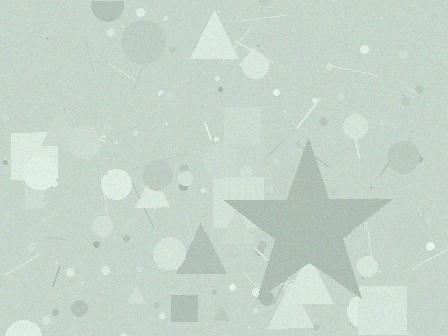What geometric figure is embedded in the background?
A star is embedded in the background.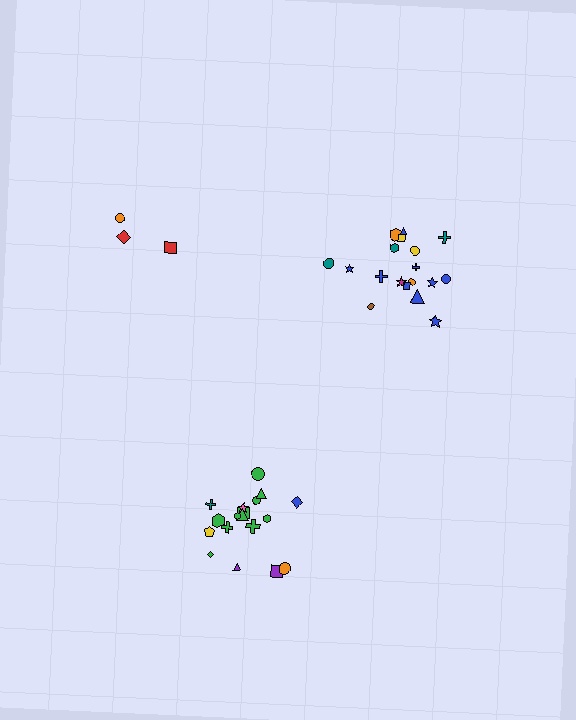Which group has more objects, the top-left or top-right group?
The top-right group.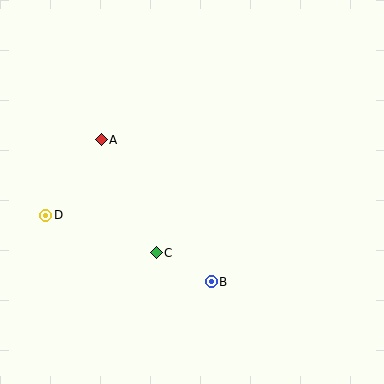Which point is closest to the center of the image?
Point C at (156, 253) is closest to the center.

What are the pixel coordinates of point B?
Point B is at (211, 282).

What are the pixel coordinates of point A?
Point A is at (101, 140).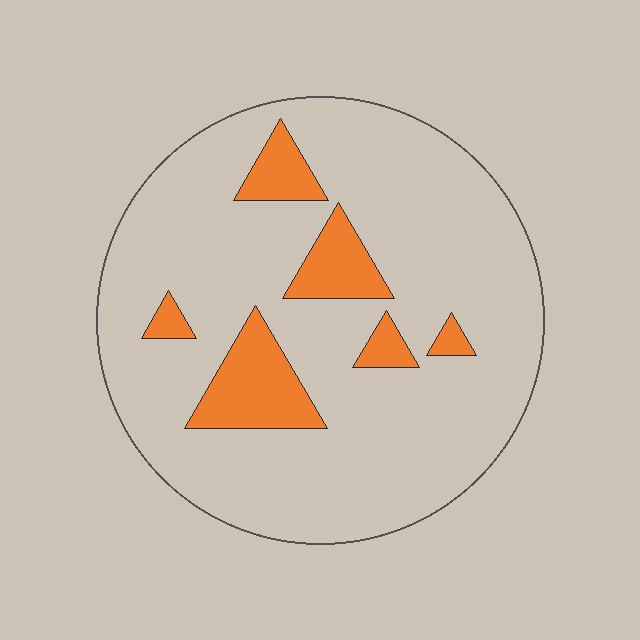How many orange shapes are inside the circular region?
6.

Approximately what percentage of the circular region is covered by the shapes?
Approximately 15%.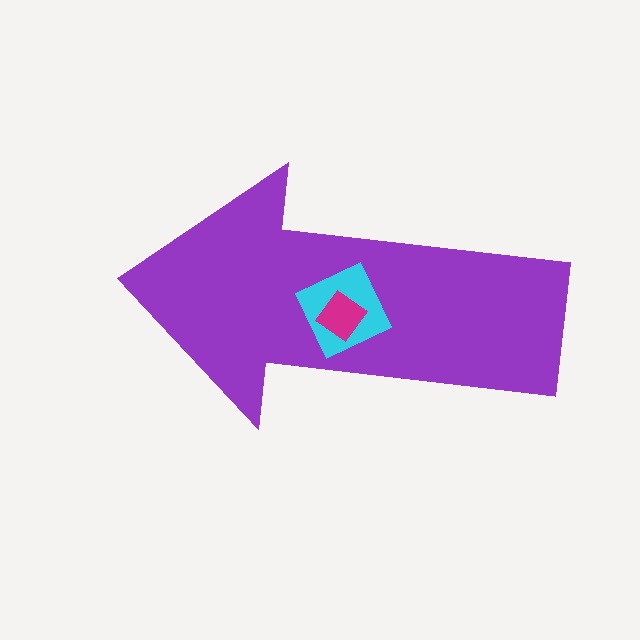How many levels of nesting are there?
3.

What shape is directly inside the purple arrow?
The cyan diamond.